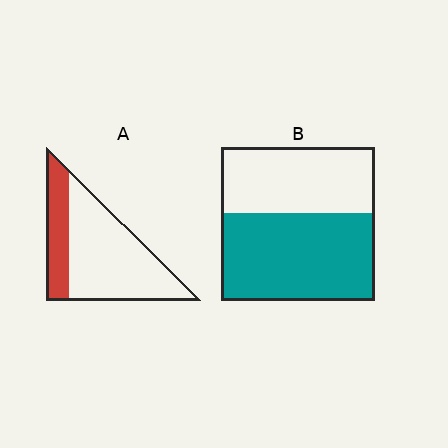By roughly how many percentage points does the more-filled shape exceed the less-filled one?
By roughly 30 percentage points (B over A).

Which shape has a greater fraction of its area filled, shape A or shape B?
Shape B.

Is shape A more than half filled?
No.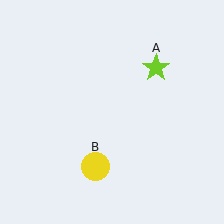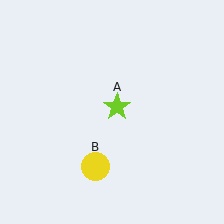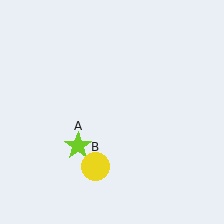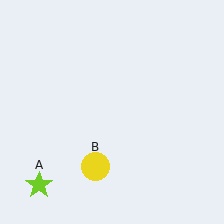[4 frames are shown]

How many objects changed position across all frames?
1 object changed position: lime star (object A).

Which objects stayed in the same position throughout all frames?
Yellow circle (object B) remained stationary.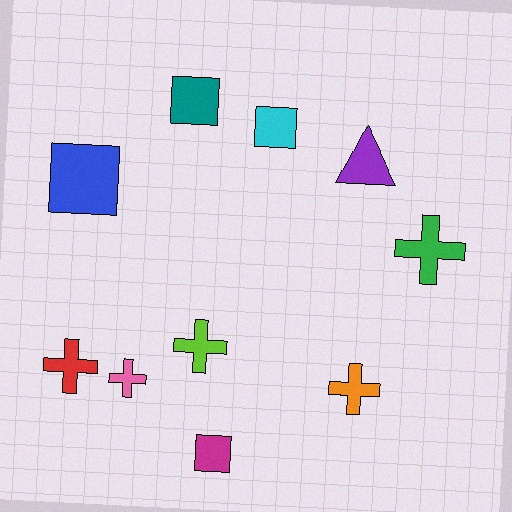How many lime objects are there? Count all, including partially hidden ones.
There is 1 lime object.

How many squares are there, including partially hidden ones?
There are 4 squares.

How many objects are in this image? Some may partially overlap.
There are 10 objects.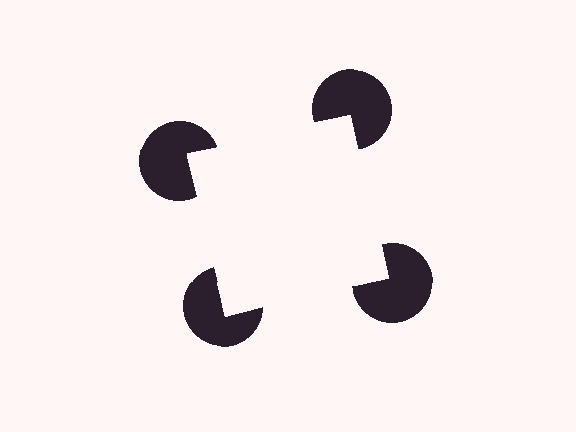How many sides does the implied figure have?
4 sides.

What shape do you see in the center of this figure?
An illusory square — its edges are inferred from the aligned wedge cuts in the pac-man discs, not physically drawn.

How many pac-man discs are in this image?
There are 4 — one at each vertex of the illusory square.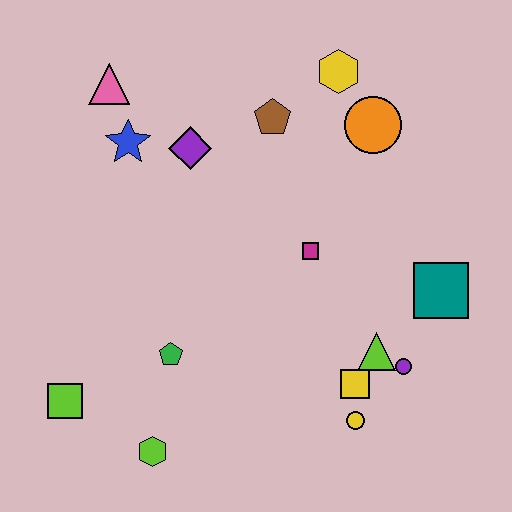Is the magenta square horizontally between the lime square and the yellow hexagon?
Yes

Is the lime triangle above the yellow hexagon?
No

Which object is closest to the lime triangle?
The purple circle is closest to the lime triangle.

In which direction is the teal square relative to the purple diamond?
The teal square is to the right of the purple diamond.